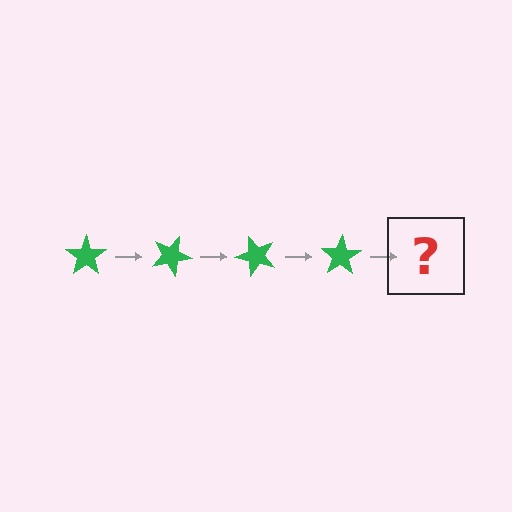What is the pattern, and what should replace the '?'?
The pattern is that the star rotates 25 degrees each step. The '?' should be a green star rotated 100 degrees.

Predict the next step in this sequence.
The next step is a green star rotated 100 degrees.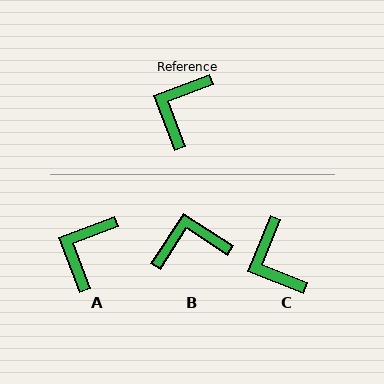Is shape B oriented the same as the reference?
No, it is off by about 53 degrees.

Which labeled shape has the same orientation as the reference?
A.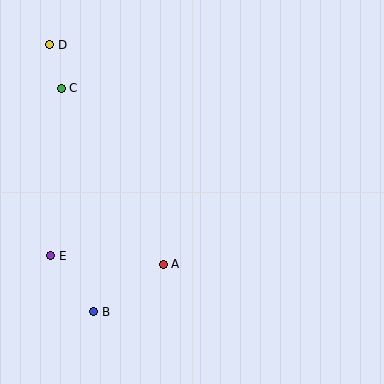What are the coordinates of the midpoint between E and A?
The midpoint between E and A is at (107, 260).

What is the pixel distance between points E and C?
The distance between E and C is 168 pixels.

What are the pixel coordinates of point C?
Point C is at (61, 88).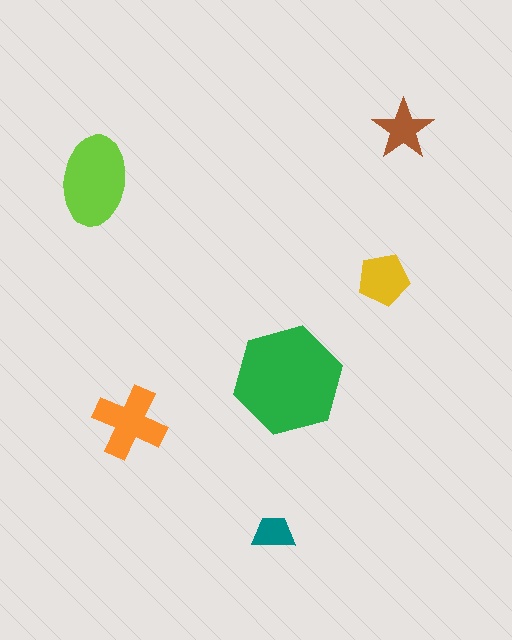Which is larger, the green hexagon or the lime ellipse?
The green hexagon.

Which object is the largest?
The green hexagon.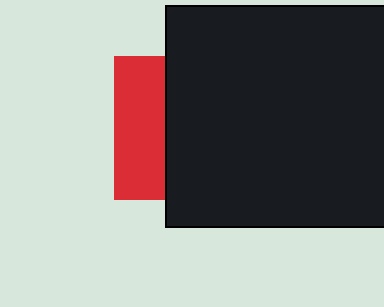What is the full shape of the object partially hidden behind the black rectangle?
The partially hidden object is a red square.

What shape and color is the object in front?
The object in front is a black rectangle.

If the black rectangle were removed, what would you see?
You would see the complete red square.